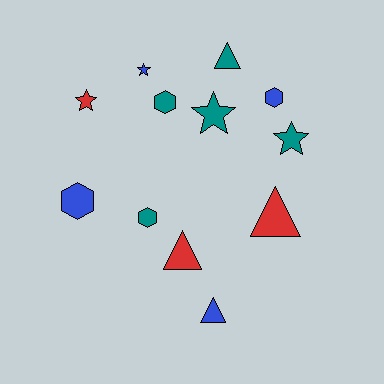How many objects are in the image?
There are 12 objects.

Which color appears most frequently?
Teal, with 5 objects.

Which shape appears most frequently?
Star, with 4 objects.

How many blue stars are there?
There is 1 blue star.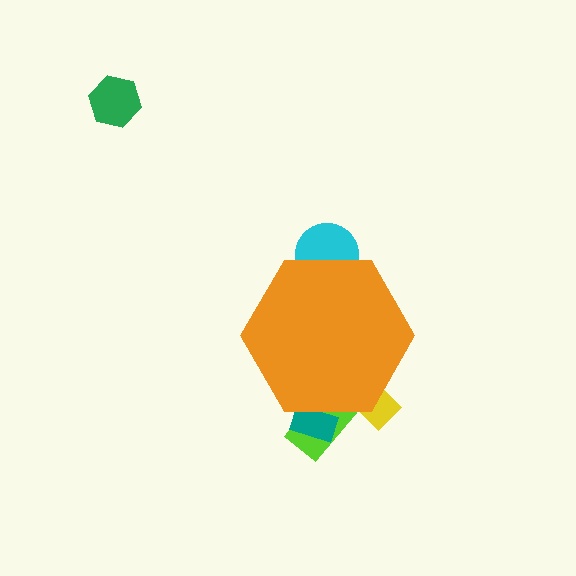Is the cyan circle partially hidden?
Yes, the cyan circle is partially hidden behind the orange hexagon.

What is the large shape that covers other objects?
An orange hexagon.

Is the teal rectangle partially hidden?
Yes, the teal rectangle is partially hidden behind the orange hexagon.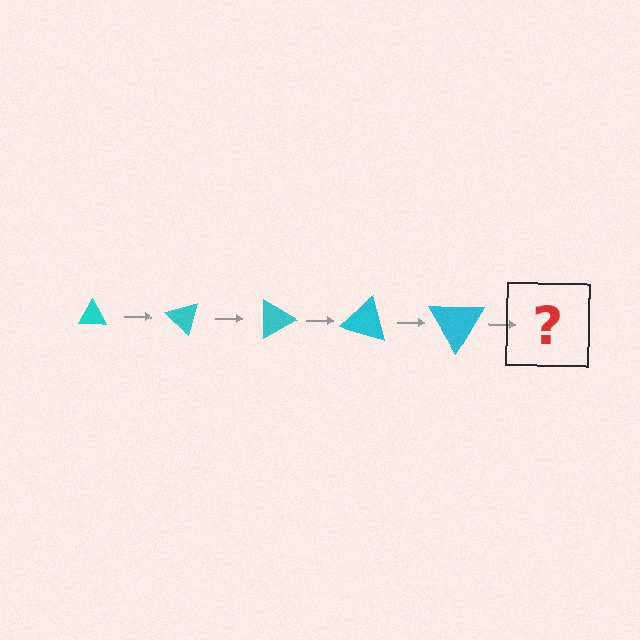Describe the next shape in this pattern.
It should be a triangle, larger than the previous one and rotated 225 degrees from the start.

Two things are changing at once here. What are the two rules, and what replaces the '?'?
The two rules are that the triangle grows larger each step and it rotates 45 degrees each step. The '?' should be a triangle, larger than the previous one and rotated 225 degrees from the start.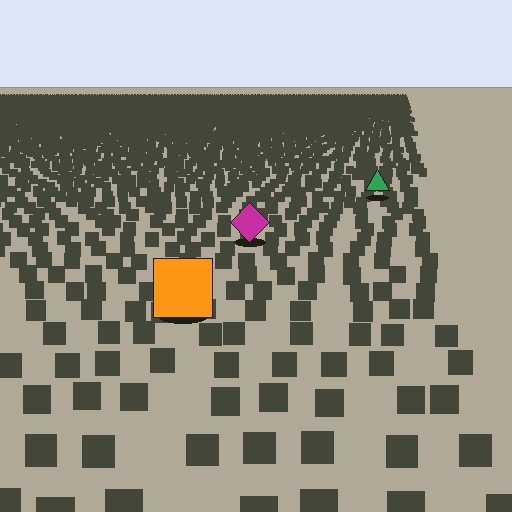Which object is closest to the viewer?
The orange square is closest. The texture marks near it are larger and more spread out.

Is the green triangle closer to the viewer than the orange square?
No. The orange square is closer — you can tell from the texture gradient: the ground texture is coarser near it.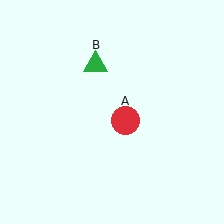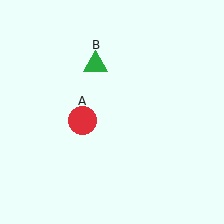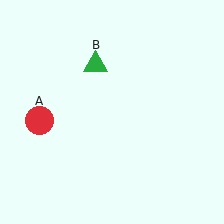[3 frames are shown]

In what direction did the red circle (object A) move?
The red circle (object A) moved left.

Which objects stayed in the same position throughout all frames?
Green triangle (object B) remained stationary.